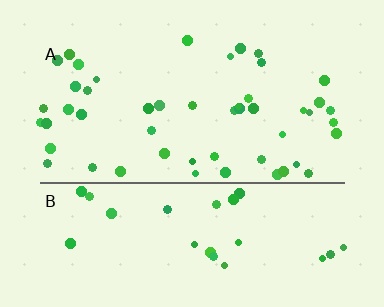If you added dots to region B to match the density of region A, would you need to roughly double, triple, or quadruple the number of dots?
Approximately double.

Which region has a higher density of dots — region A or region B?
A (the top).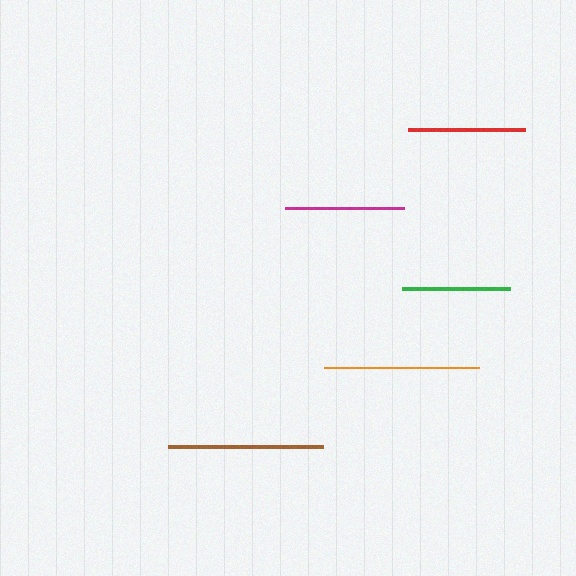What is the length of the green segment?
The green segment is approximately 108 pixels long.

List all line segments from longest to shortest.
From longest to shortest: brown, orange, magenta, red, green.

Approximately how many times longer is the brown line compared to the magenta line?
The brown line is approximately 1.3 times the length of the magenta line.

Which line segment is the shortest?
The green line is the shortest at approximately 108 pixels.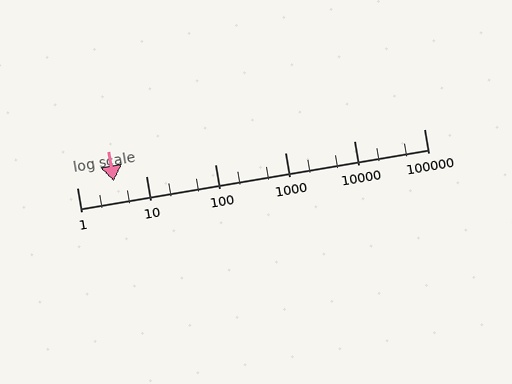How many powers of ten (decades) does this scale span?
The scale spans 5 decades, from 1 to 100000.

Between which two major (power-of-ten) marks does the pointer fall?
The pointer is between 1 and 10.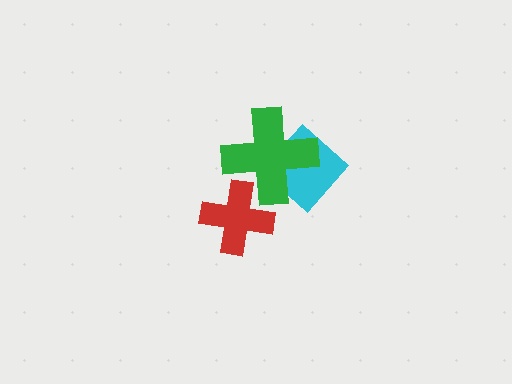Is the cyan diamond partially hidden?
Yes, it is partially covered by another shape.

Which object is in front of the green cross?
The red cross is in front of the green cross.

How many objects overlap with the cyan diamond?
1 object overlaps with the cyan diamond.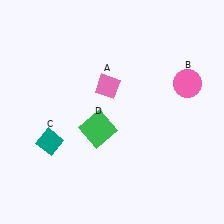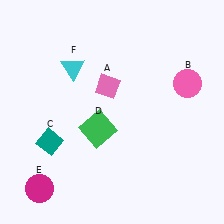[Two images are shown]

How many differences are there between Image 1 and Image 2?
There are 2 differences between the two images.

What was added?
A magenta circle (E), a cyan triangle (F) were added in Image 2.